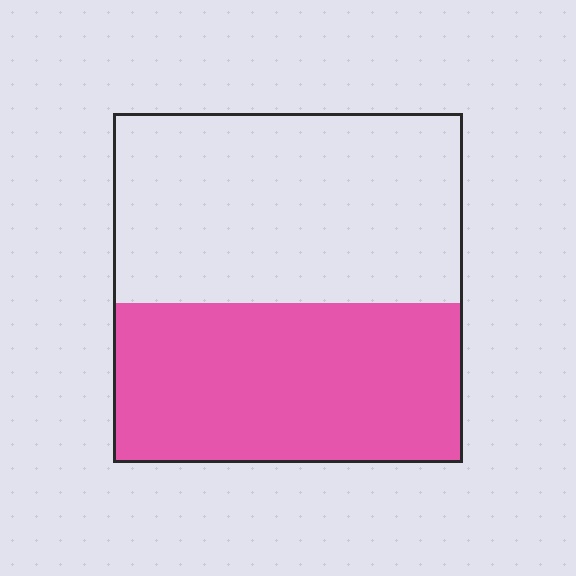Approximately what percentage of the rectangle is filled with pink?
Approximately 45%.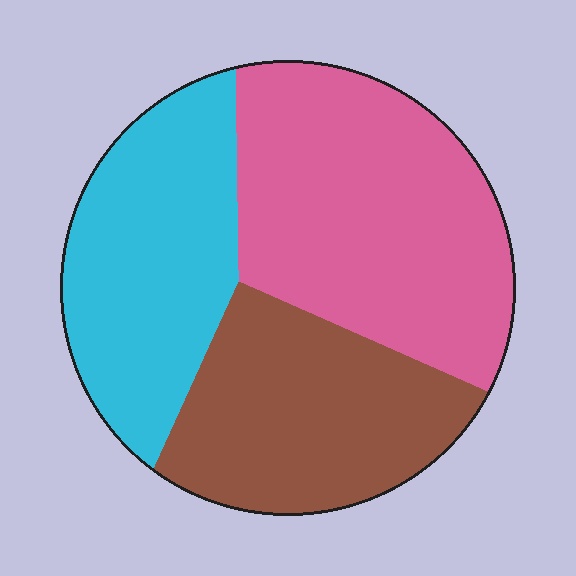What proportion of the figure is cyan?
Cyan takes up between a sixth and a third of the figure.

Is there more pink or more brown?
Pink.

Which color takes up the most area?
Pink, at roughly 40%.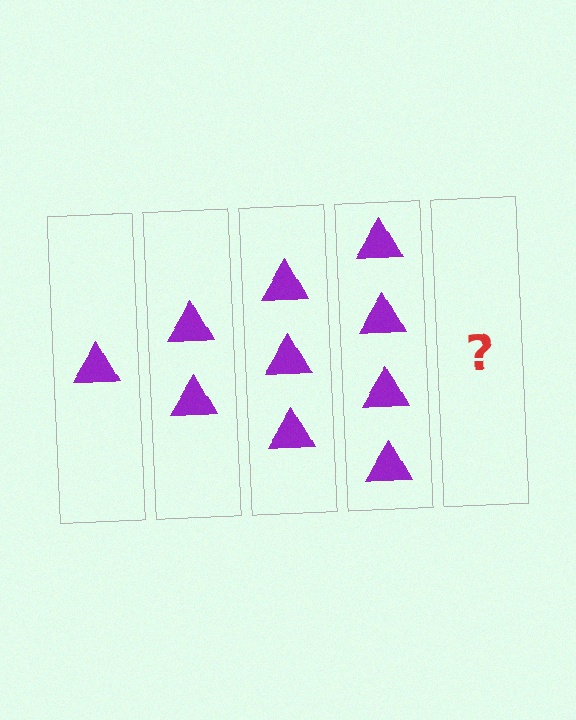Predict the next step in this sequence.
The next step is 5 triangles.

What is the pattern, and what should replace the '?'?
The pattern is that each step adds one more triangle. The '?' should be 5 triangles.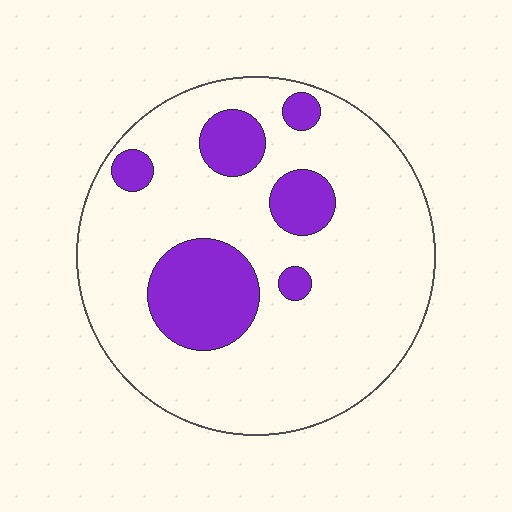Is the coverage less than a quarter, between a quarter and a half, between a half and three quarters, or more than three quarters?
Less than a quarter.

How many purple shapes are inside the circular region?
6.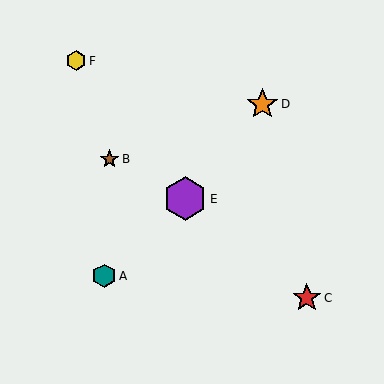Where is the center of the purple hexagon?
The center of the purple hexagon is at (185, 199).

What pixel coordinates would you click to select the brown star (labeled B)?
Click at (109, 159) to select the brown star B.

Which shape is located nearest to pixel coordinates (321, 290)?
The red star (labeled C) at (307, 298) is nearest to that location.